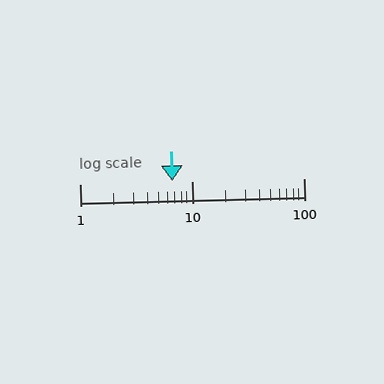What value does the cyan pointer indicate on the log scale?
The pointer indicates approximately 6.7.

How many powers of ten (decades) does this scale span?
The scale spans 2 decades, from 1 to 100.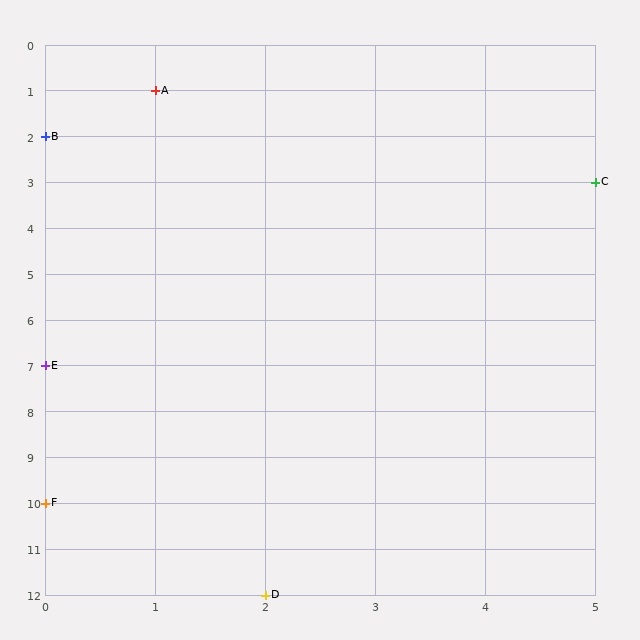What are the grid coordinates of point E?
Point E is at grid coordinates (0, 7).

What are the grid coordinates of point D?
Point D is at grid coordinates (2, 12).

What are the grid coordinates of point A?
Point A is at grid coordinates (1, 1).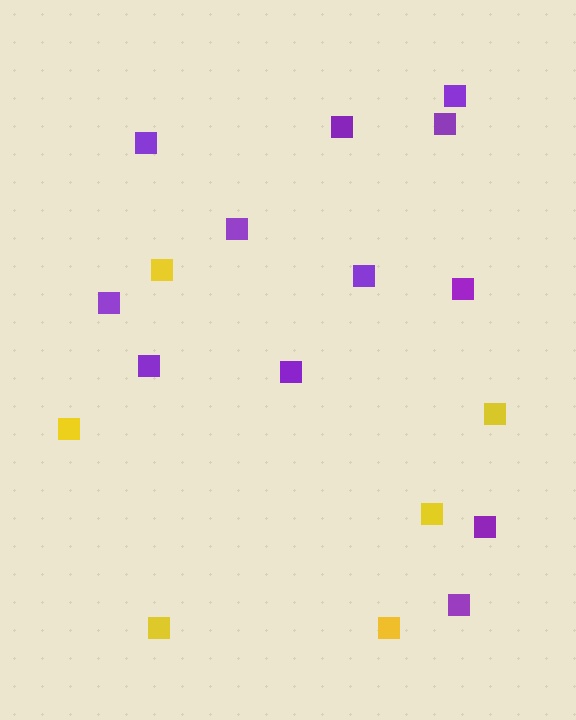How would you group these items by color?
There are 2 groups: one group of yellow squares (6) and one group of purple squares (12).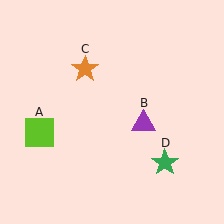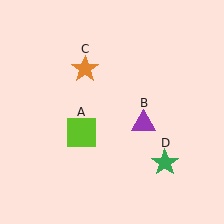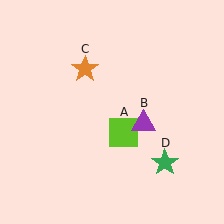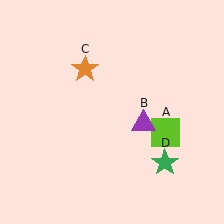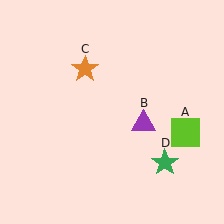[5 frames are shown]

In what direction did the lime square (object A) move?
The lime square (object A) moved right.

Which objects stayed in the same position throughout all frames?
Purple triangle (object B) and orange star (object C) and green star (object D) remained stationary.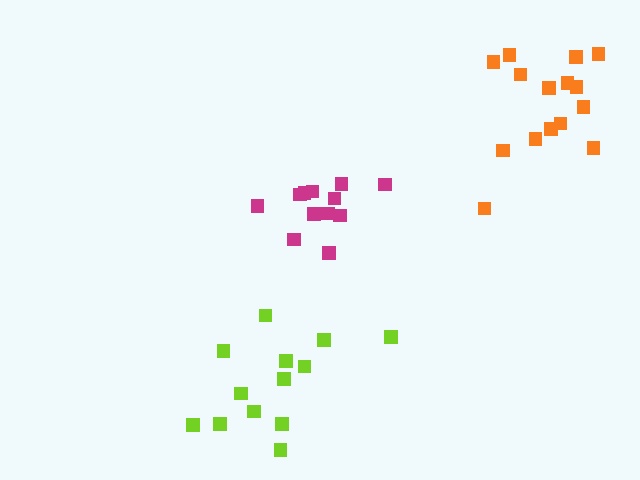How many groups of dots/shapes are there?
There are 3 groups.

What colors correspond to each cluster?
The clusters are colored: magenta, lime, orange.